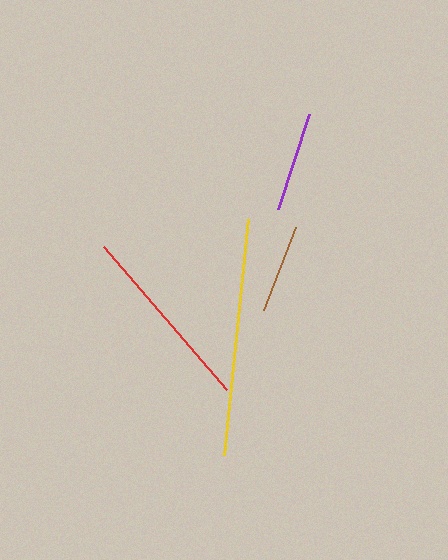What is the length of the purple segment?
The purple segment is approximately 100 pixels long.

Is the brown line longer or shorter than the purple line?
The purple line is longer than the brown line.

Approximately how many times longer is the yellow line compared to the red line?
The yellow line is approximately 1.3 times the length of the red line.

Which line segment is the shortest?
The brown line is the shortest at approximately 89 pixels.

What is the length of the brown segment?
The brown segment is approximately 89 pixels long.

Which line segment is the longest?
The yellow line is the longest at approximately 238 pixels.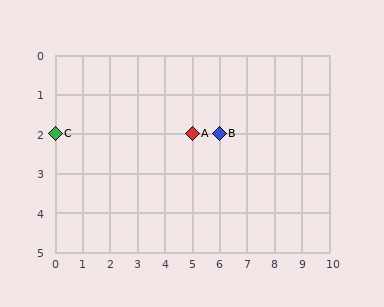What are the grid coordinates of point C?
Point C is at grid coordinates (0, 2).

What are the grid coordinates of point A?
Point A is at grid coordinates (5, 2).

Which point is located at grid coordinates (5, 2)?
Point A is at (5, 2).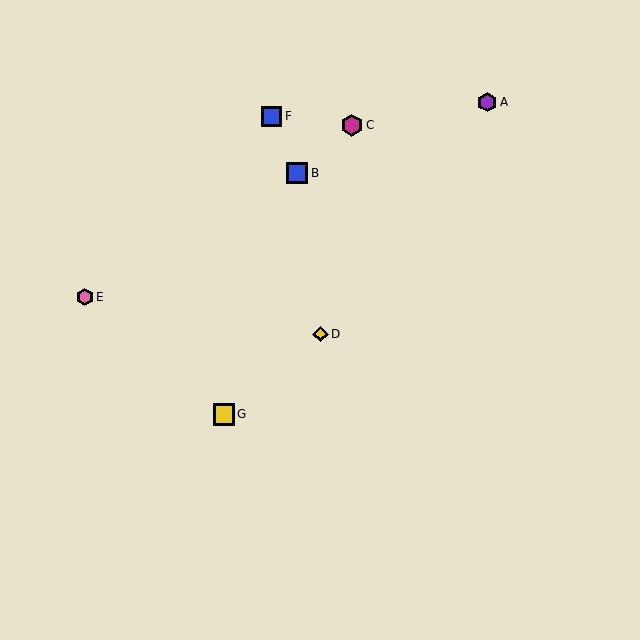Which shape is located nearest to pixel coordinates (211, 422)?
The yellow square (labeled G) at (224, 415) is nearest to that location.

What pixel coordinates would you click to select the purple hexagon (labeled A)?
Click at (487, 102) to select the purple hexagon A.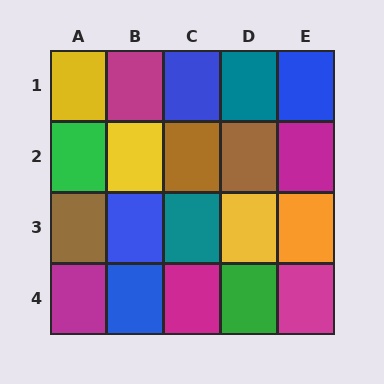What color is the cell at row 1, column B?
Magenta.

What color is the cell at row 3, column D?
Yellow.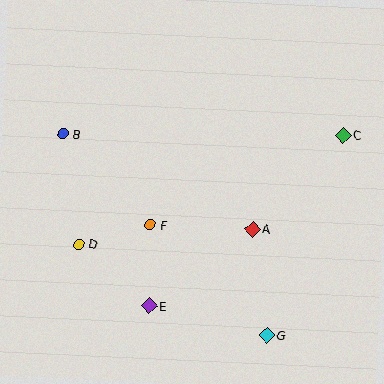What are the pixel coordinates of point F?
Point F is at (150, 225).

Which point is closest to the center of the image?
Point F at (150, 225) is closest to the center.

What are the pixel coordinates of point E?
Point E is at (149, 306).